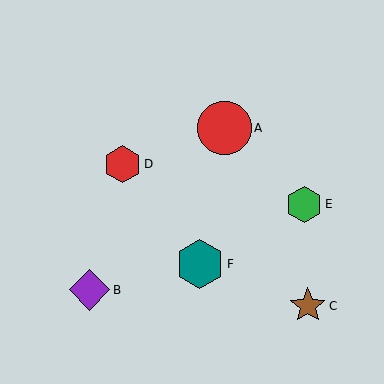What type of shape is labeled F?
Shape F is a teal hexagon.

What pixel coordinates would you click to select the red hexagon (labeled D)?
Click at (123, 164) to select the red hexagon D.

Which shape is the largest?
The red circle (labeled A) is the largest.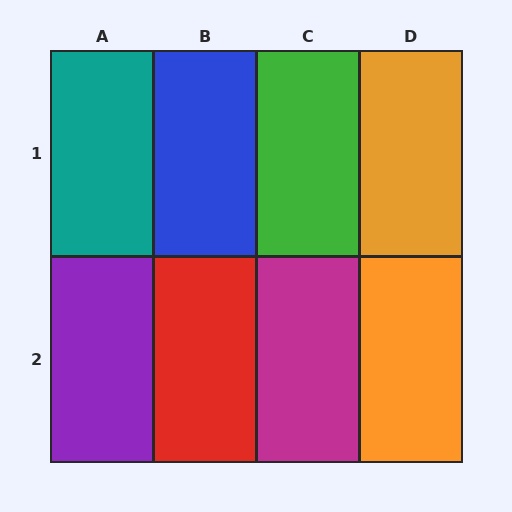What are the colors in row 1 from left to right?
Teal, blue, green, orange.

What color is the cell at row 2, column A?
Purple.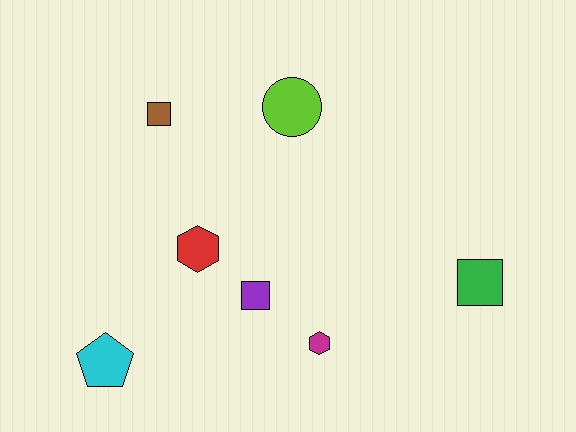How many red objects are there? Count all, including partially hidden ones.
There is 1 red object.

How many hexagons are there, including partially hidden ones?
There are 2 hexagons.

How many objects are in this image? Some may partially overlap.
There are 7 objects.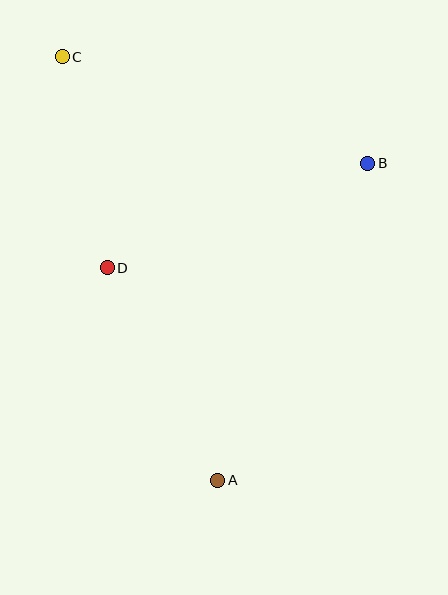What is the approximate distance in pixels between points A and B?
The distance between A and B is approximately 351 pixels.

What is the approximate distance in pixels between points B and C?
The distance between B and C is approximately 324 pixels.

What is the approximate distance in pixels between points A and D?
The distance between A and D is approximately 239 pixels.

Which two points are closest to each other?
Points C and D are closest to each other.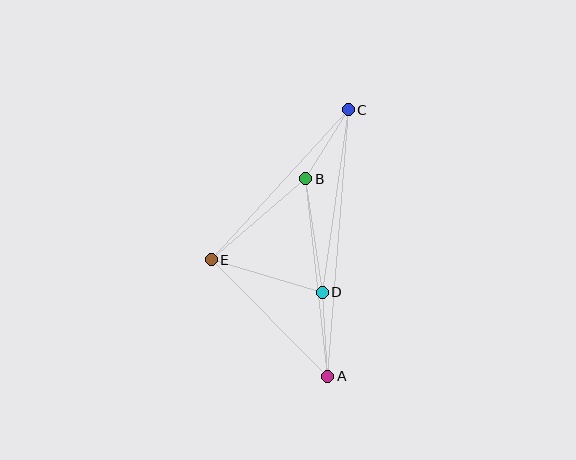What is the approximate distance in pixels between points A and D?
The distance between A and D is approximately 84 pixels.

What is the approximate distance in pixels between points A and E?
The distance between A and E is approximately 165 pixels.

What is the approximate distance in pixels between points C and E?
The distance between C and E is approximately 203 pixels.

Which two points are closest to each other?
Points B and C are closest to each other.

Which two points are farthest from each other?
Points A and C are farthest from each other.